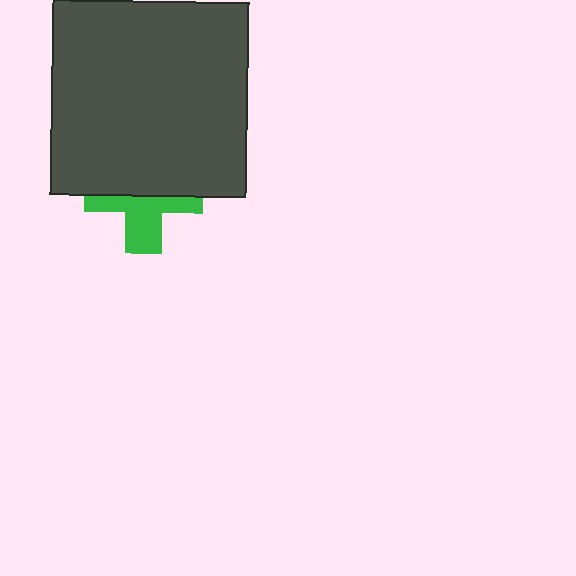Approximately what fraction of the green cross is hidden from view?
Roughly 55% of the green cross is hidden behind the dark gray square.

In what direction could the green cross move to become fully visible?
The green cross could move down. That would shift it out from behind the dark gray square entirely.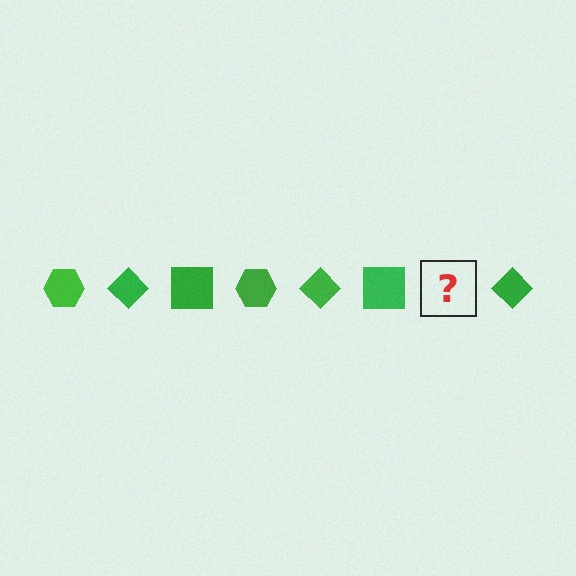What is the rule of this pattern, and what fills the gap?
The rule is that the pattern cycles through hexagon, diamond, square shapes in green. The gap should be filled with a green hexagon.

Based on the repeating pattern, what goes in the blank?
The blank should be a green hexagon.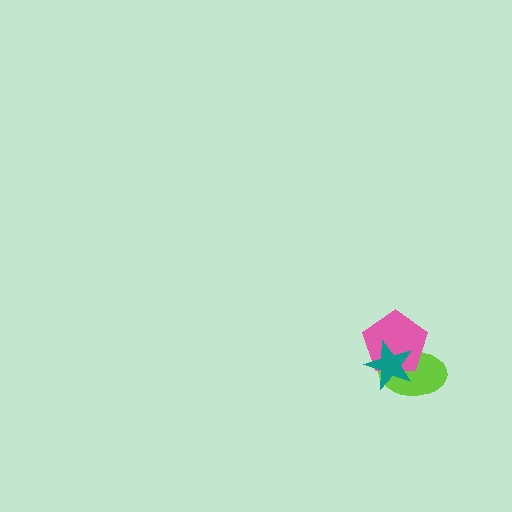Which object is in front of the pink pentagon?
The teal star is in front of the pink pentagon.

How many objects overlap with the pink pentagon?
2 objects overlap with the pink pentagon.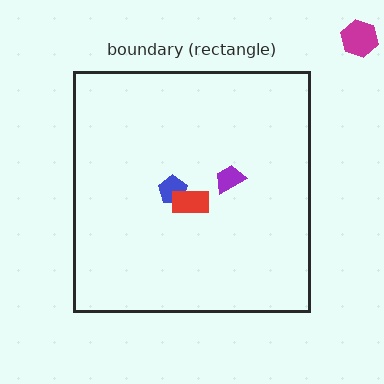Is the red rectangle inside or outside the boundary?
Inside.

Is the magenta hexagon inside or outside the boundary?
Outside.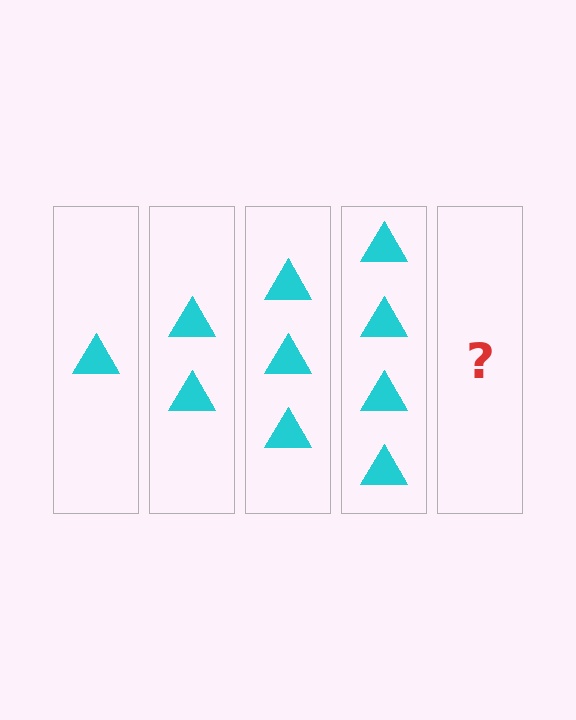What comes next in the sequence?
The next element should be 5 triangles.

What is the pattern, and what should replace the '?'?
The pattern is that each step adds one more triangle. The '?' should be 5 triangles.